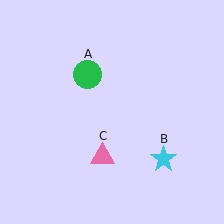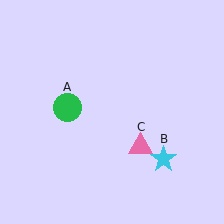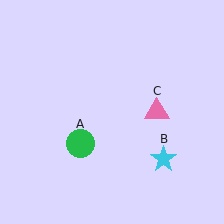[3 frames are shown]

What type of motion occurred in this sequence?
The green circle (object A), pink triangle (object C) rotated counterclockwise around the center of the scene.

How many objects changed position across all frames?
2 objects changed position: green circle (object A), pink triangle (object C).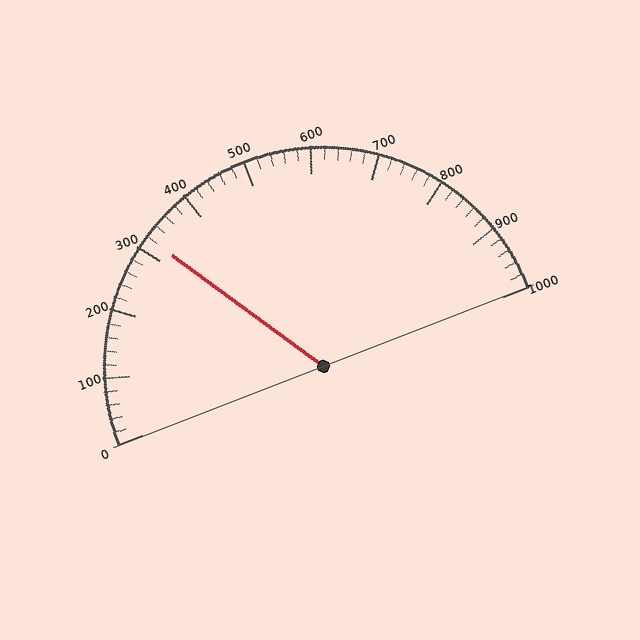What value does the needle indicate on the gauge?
The needle indicates approximately 320.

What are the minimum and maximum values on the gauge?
The gauge ranges from 0 to 1000.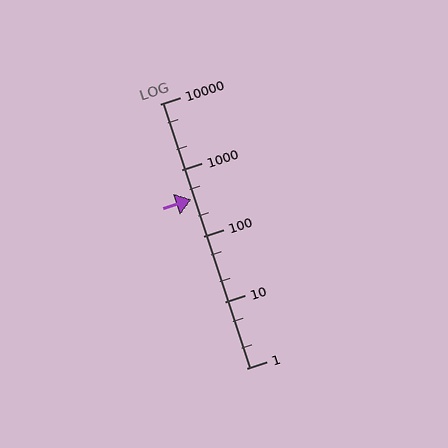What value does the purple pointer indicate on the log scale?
The pointer indicates approximately 360.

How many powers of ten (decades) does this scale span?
The scale spans 4 decades, from 1 to 10000.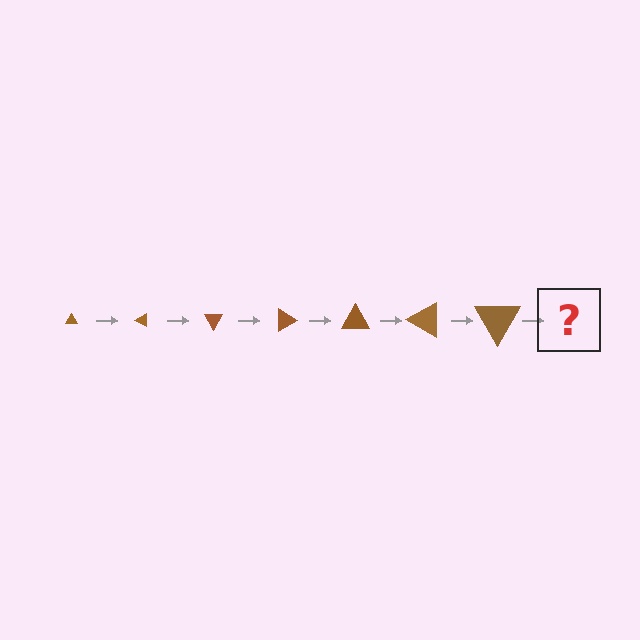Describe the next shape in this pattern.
It should be a triangle, larger than the previous one and rotated 210 degrees from the start.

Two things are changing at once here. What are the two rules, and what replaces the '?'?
The two rules are that the triangle grows larger each step and it rotates 30 degrees each step. The '?' should be a triangle, larger than the previous one and rotated 210 degrees from the start.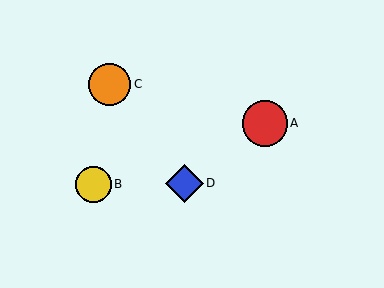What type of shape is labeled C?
Shape C is an orange circle.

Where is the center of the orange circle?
The center of the orange circle is at (110, 84).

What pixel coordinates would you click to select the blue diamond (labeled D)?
Click at (184, 183) to select the blue diamond D.